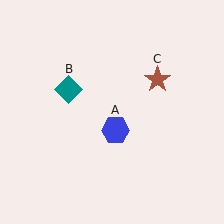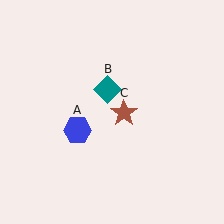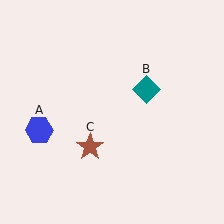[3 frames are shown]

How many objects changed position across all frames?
3 objects changed position: blue hexagon (object A), teal diamond (object B), brown star (object C).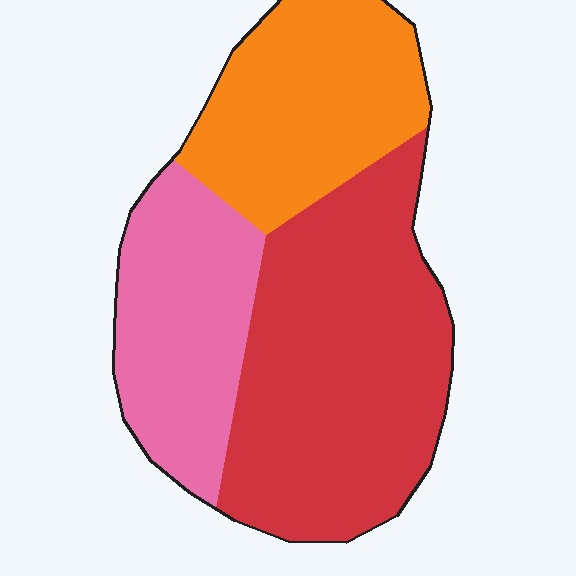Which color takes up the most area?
Red, at roughly 45%.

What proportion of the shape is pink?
Pink takes up between a quarter and a half of the shape.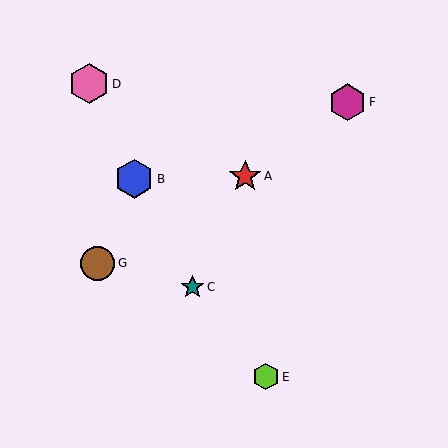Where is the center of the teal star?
The center of the teal star is at (192, 287).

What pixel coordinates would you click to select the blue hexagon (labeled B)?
Click at (134, 179) to select the blue hexagon B.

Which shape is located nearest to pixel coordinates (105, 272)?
The brown circle (labeled G) at (98, 263) is nearest to that location.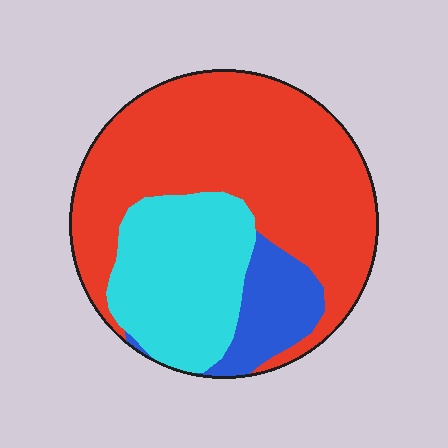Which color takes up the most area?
Red, at roughly 60%.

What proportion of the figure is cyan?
Cyan covers roughly 30% of the figure.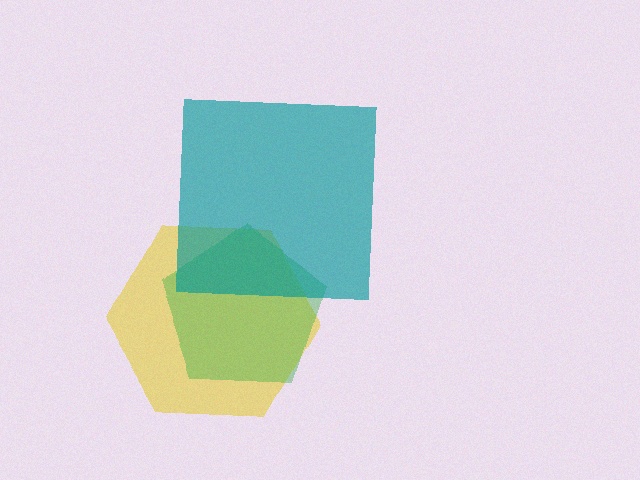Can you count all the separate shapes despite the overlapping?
Yes, there are 3 separate shapes.